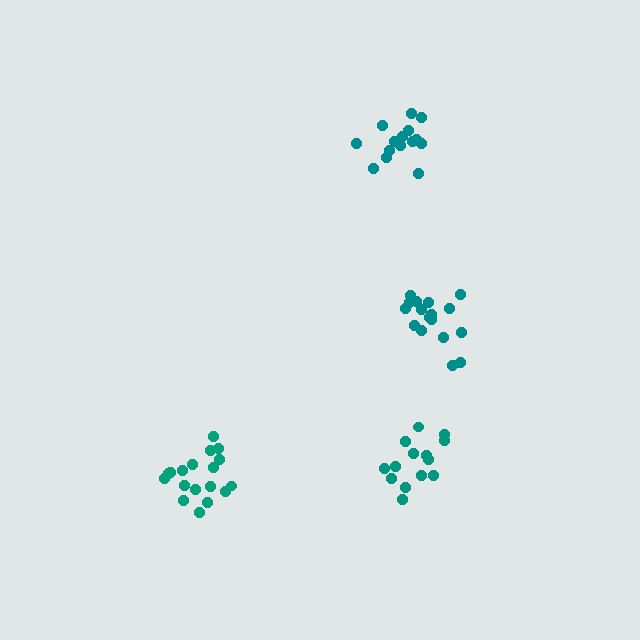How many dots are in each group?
Group 1: 15 dots, Group 2: 18 dots, Group 3: 15 dots, Group 4: 18 dots (66 total).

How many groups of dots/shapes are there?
There are 4 groups.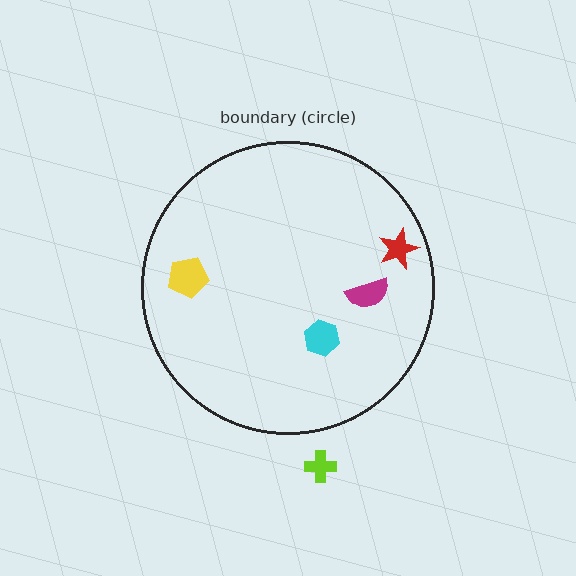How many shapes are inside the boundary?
4 inside, 1 outside.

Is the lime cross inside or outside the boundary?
Outside.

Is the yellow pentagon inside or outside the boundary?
Inside.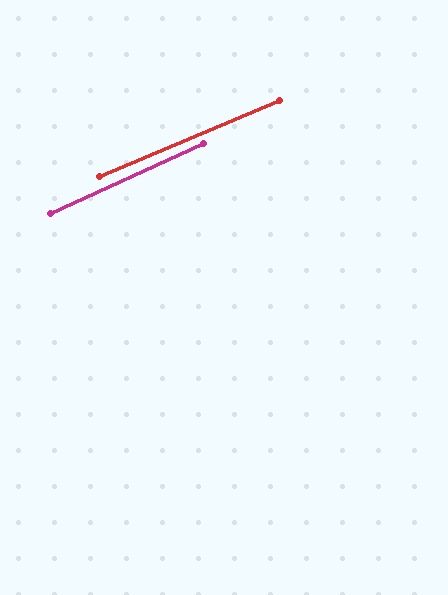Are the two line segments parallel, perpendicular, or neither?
Parallel — their directions differ by only 1.9°.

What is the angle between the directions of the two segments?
Approximately 2 degrees.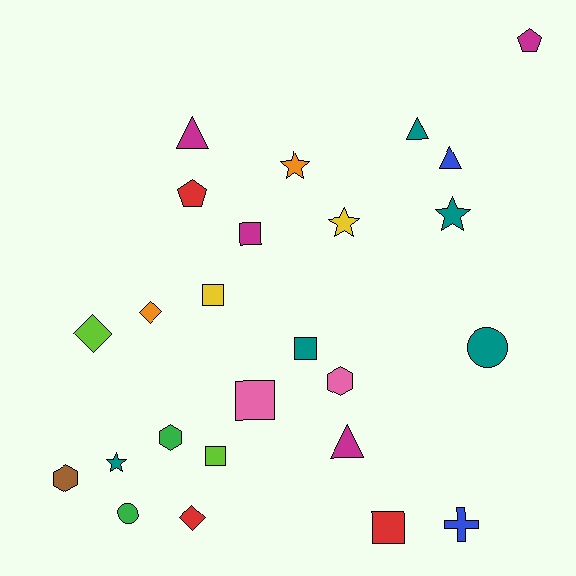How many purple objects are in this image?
There are no purple objects.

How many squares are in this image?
There are 6 squares.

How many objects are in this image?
There are 25 objects.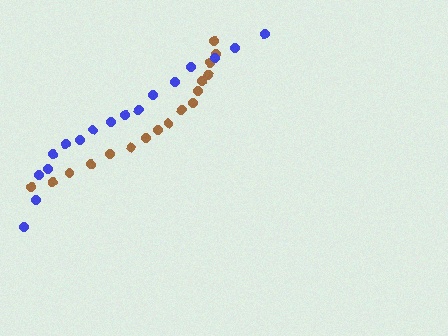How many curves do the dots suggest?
There are 2 distinct paths.